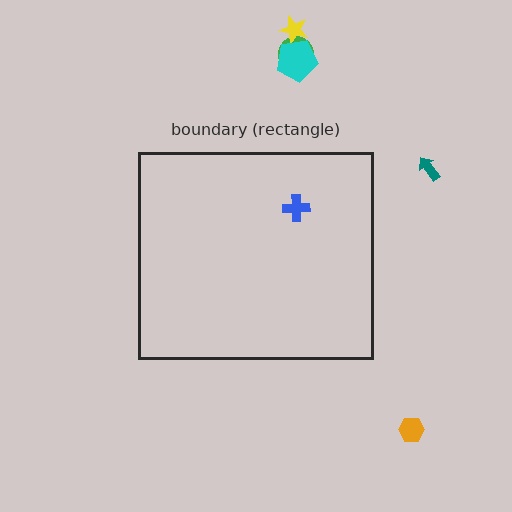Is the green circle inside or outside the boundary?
Outside.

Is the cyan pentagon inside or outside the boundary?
Outside.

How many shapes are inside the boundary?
1 inside, 5 outside.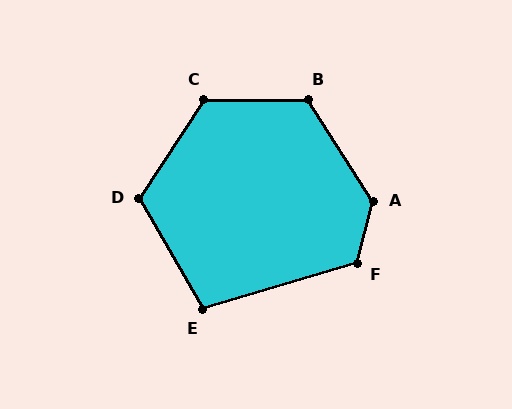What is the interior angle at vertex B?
Approximately 123 degrees (obtuse).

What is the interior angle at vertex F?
Approximately 121 degrees (obtuse).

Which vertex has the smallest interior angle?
E, at approximately 104 degrees.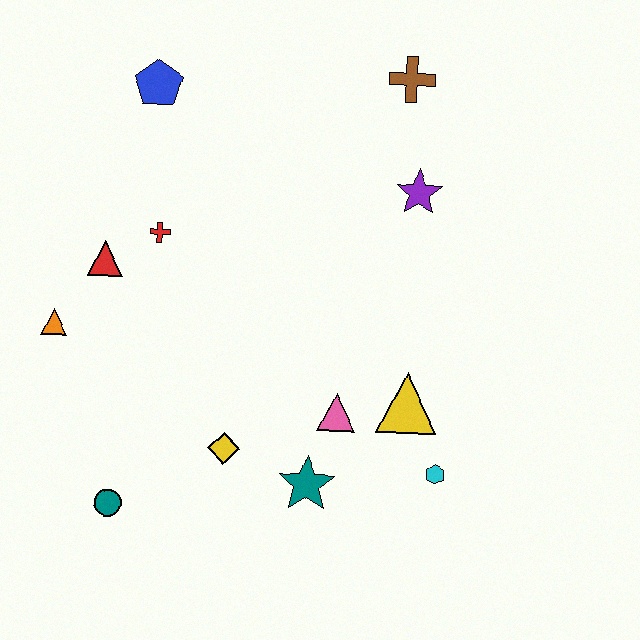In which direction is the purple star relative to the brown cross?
The purple star is below the brown cross.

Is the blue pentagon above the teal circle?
Yes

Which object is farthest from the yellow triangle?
The blue pentagon is farthest from the yellow triangle.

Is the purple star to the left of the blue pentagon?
No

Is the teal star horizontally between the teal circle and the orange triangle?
No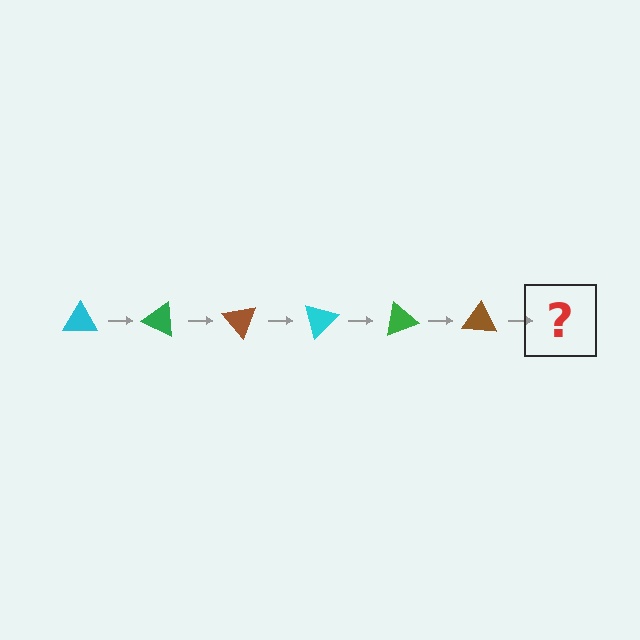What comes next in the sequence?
The next element should be a cyan triangle, rotated 150 degrees from the start.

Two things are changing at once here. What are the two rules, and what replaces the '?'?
The two rules are that it rotates 25 degrees each step and the color cycles through cyan, green, and brown. The '?' should be a cyan triangle, rotated 150 degrees from the start.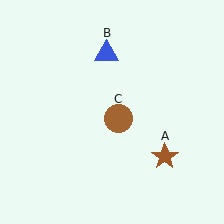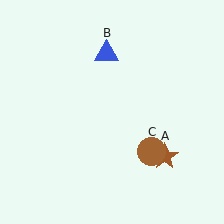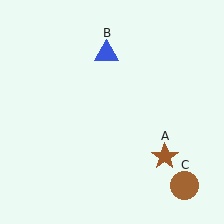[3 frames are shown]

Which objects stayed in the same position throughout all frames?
Brown star (object A) and blue triangle (object B) remained stationary.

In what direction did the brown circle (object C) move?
The brown circle (object C) moved down and to the right.